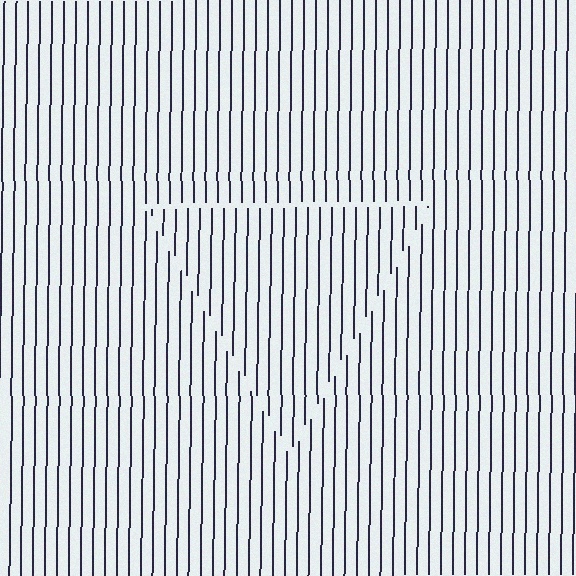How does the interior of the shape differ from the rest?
The interior of the shape contains the same grating, shifted by half a period — the contour is defined by the phase discontinuity where line-ends from the inner and outer gratings abut.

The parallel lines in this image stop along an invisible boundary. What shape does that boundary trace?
An illusory triangle. The interior of the shape contains the same grating, shifted by half a period — the contour is defined by the phase discontinuity where line-ends from the inner and outer gratings abut.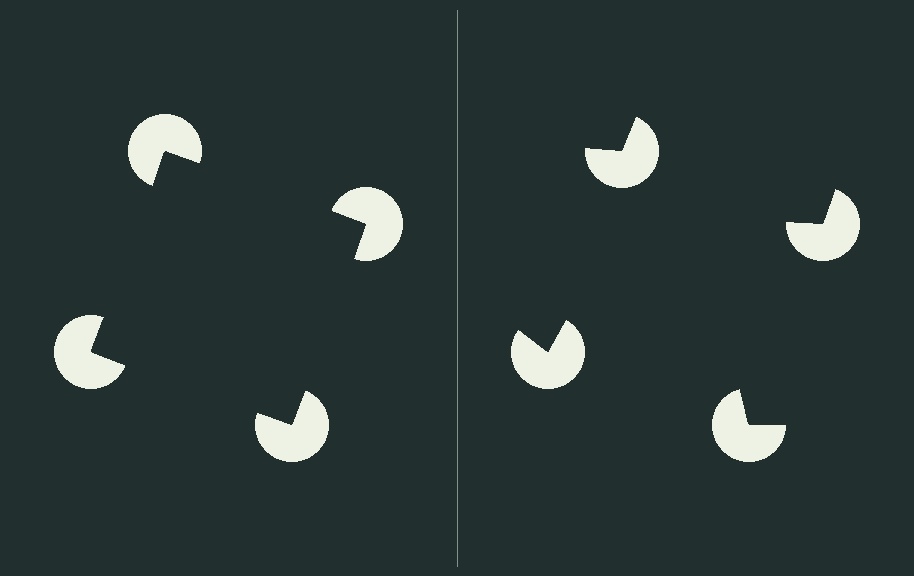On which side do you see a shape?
An illusory square appears on the left side. On the right side the wedge cuts are rotated, so no coherent shape forms.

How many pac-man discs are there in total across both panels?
8 — 4 on each side.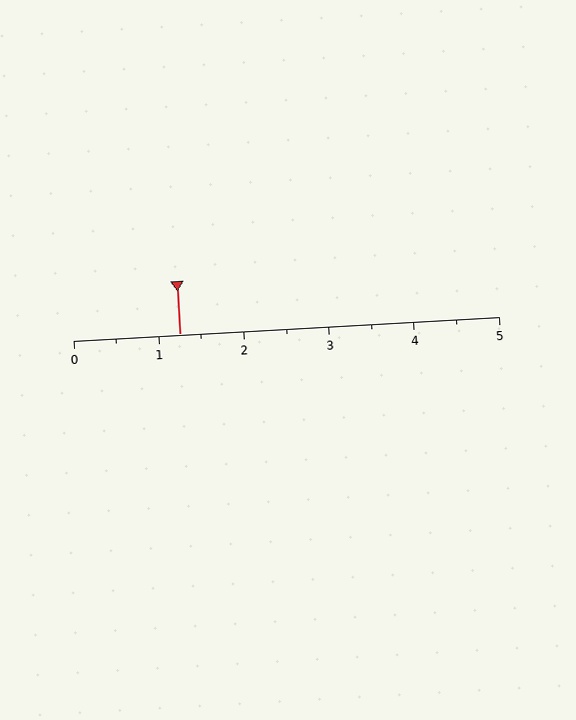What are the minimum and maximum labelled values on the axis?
The axis runs from 0 to 5.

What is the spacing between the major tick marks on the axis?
The major ticks are spaced 1 apart.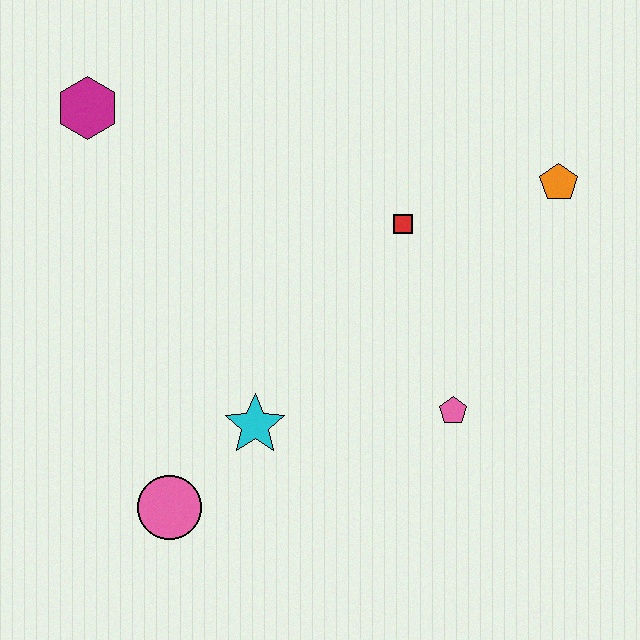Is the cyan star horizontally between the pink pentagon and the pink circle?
Yes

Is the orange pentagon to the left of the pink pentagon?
No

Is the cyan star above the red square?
No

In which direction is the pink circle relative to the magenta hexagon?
The pink circle is below the magenta hexagon.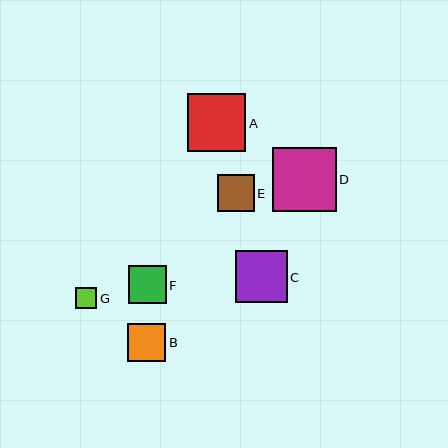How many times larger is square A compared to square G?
Square A is approximately 2.7 times the size of square G.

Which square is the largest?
Square D is the largest with a size of approximately 64 pixels.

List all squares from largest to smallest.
From largest to smallest: D, A, C, B, F, E, G.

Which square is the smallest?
Square G is the smallest with a size of approximately 21 pixels.